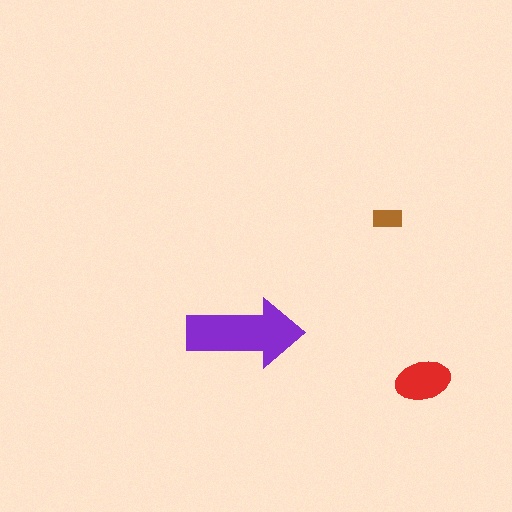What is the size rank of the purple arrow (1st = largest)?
1st.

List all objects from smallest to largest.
The brown rectangle, the red ellipse, the purple arrow.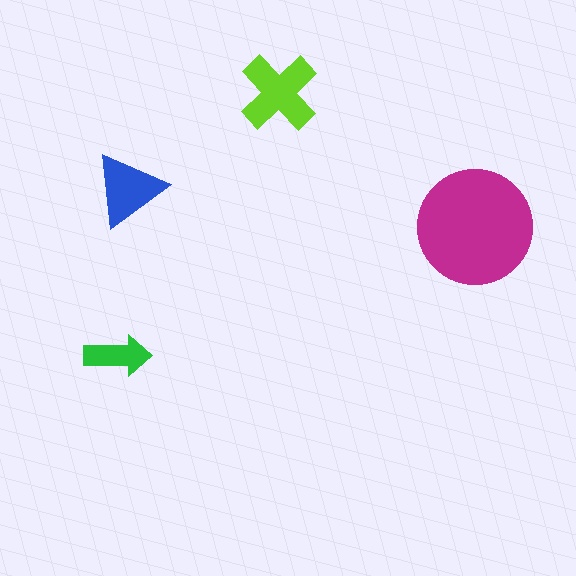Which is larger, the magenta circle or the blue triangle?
The magenta circle.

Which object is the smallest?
The green arrow.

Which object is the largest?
The magenta circle.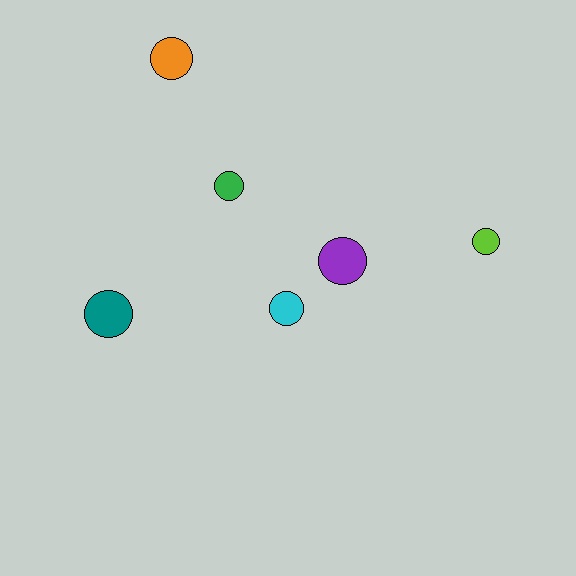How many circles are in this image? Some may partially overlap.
There are 6 circles.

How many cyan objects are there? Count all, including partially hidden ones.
There is 1 cyan object.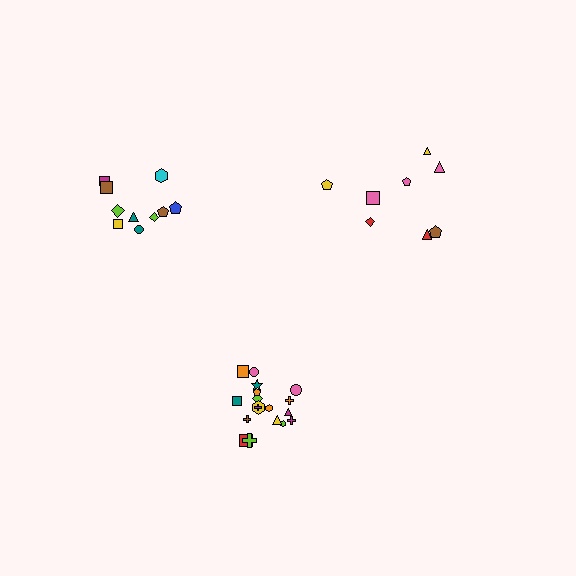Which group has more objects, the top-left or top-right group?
The top-left group.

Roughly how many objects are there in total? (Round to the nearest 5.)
Roughly 35 objects in total.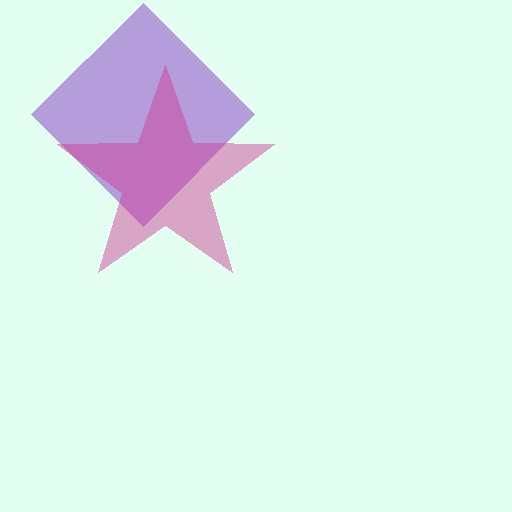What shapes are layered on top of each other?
The layered shapes are: a purple diamond, a magenta star.